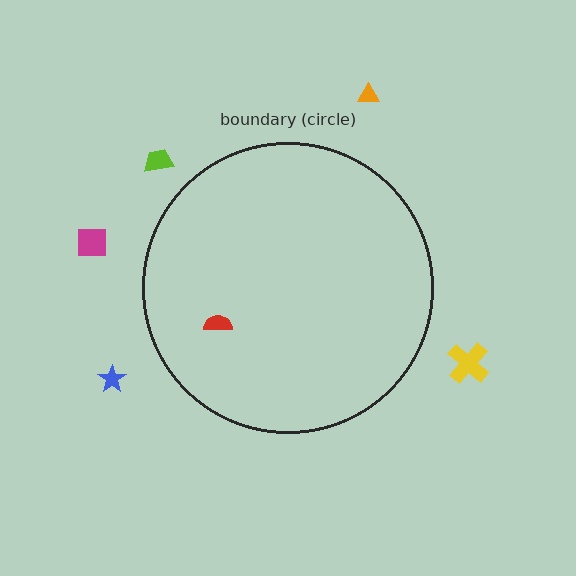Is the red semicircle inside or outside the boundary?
Inside.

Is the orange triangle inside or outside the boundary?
Outside.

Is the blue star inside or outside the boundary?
Outside.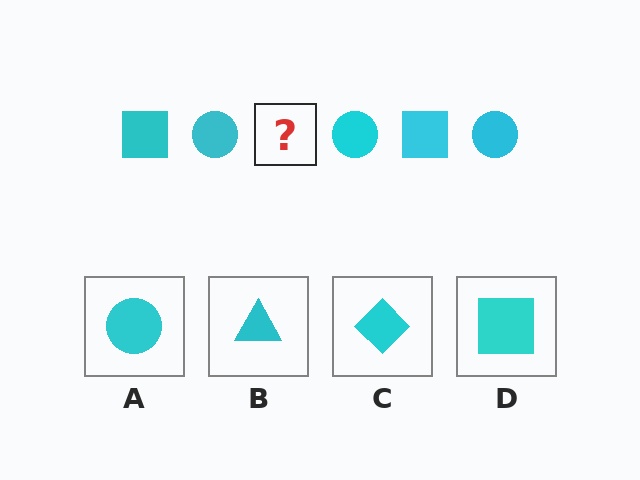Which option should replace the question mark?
Option D.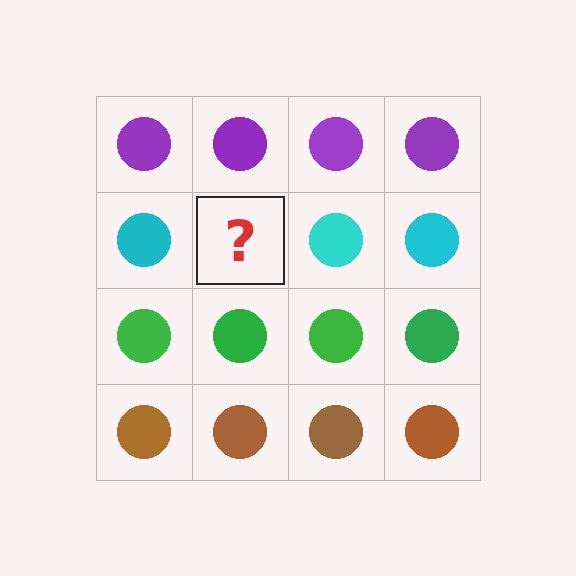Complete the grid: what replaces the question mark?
The question mark should be replaced with a cyan circle.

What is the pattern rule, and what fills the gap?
The rule is that each row has a consistent color. The gap should be filled with a cyan circle.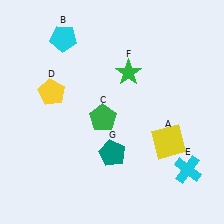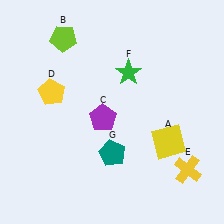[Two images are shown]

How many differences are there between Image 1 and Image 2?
There are 3 differences between the two images.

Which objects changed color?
B changed from cyan to lime. C changed from green to purple. E changed from cyan to yellow.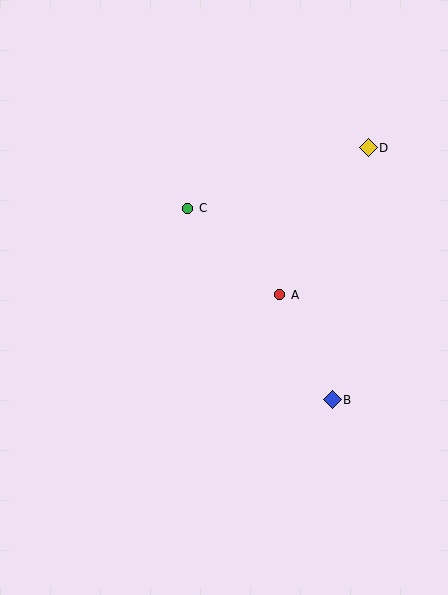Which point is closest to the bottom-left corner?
Point B is closest to the bottom-left corner.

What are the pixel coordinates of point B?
Point B is at (332, 400).